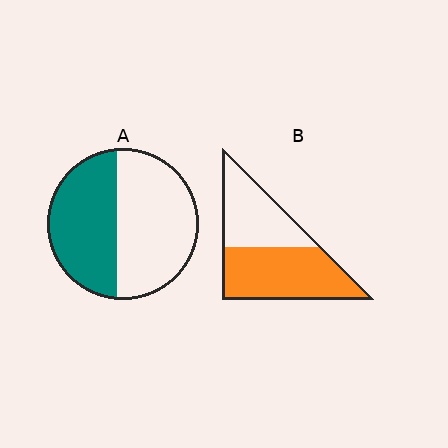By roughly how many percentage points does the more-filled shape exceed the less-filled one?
By roughly 10 percentage points (B over A).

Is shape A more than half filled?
No.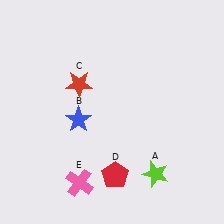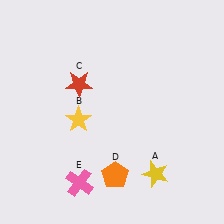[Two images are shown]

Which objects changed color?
A changed from lime to yellow. B changed from blue to yellow. D changed from red to orange.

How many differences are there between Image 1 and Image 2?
There are 3 differences between the two images.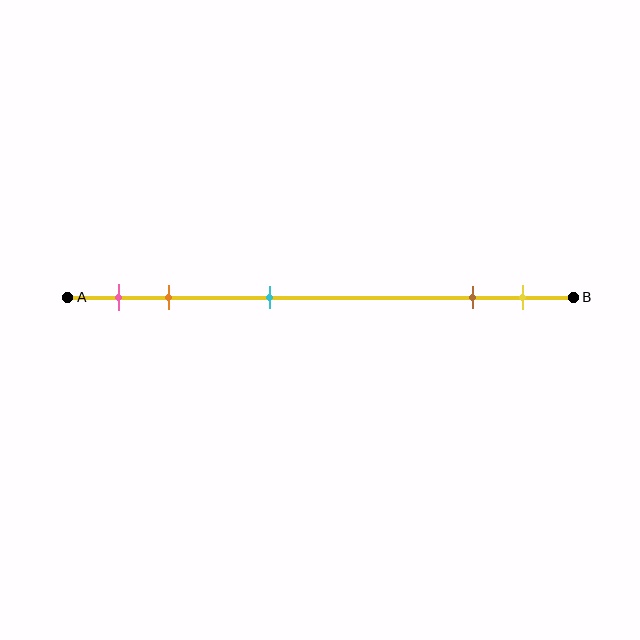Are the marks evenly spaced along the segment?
No, the marks are not evenly spaced.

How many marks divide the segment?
There are 5 marks dividing the segment.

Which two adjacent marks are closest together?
The brown and yellow marks are the closest adjacent pair.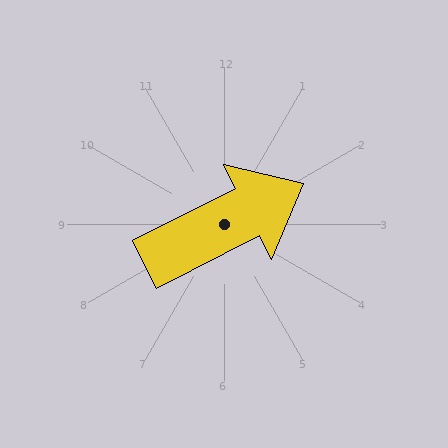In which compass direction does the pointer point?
Northeast.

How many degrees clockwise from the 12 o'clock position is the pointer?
Approximately 63 degrees.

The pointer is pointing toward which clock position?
Roughly 2 o'clock.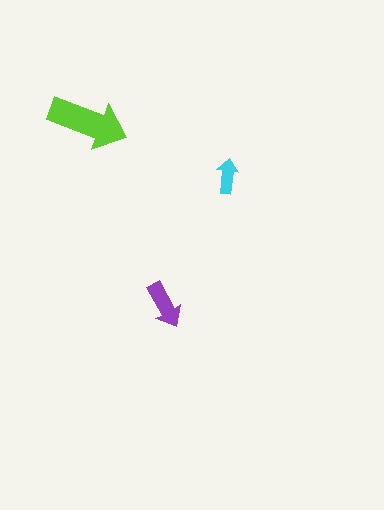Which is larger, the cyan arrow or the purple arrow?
The purple one.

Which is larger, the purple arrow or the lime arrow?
The lime one.